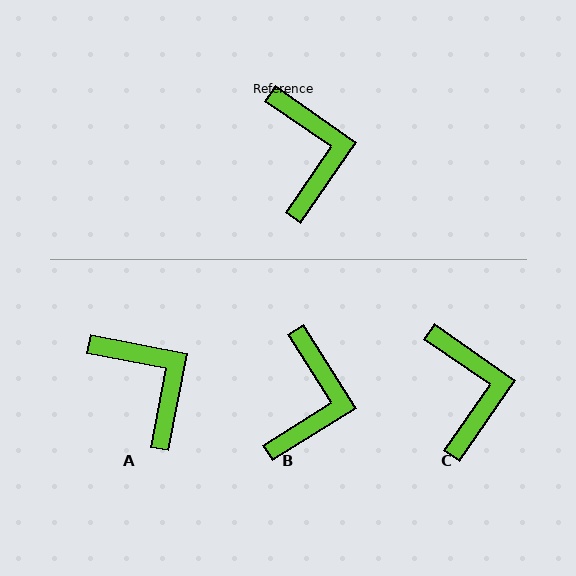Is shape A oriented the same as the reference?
No, it is off by about 24 degrees.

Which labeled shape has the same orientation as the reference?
C.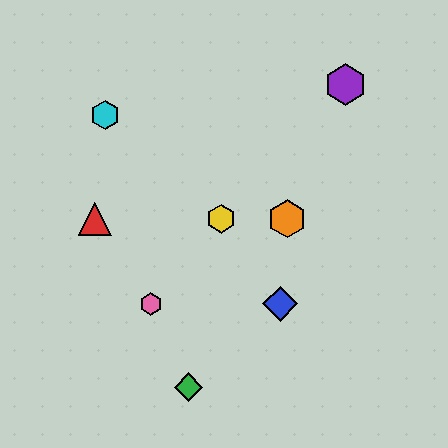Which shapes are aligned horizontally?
The red triangle, the yellow hexagon, the orange hexagon are aligned horizontally.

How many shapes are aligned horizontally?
3 shapes (the red triangle, the yellow hexagon, the orange hexagon) are aligned horizontally.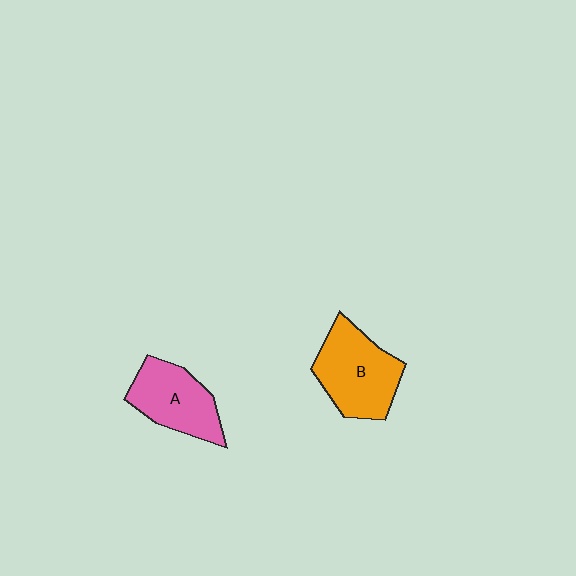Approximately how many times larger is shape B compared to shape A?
Approximately 1.2 times.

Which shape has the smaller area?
Shape A (pink).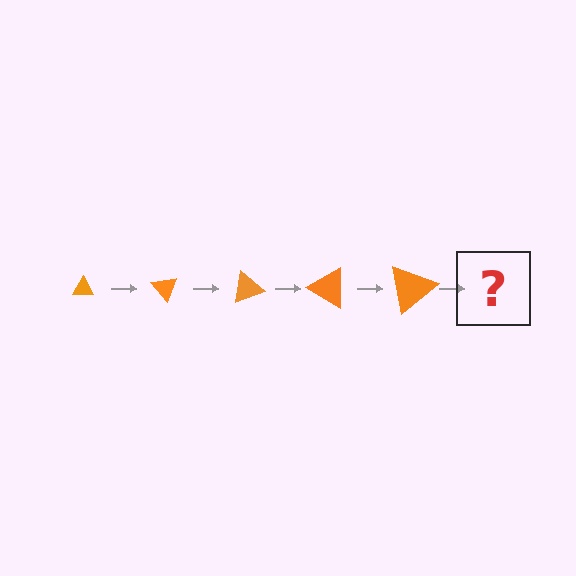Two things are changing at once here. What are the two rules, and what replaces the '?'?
The two rules are that the triangle grows larger each step and it rotates 50 degrees each step. The '?' should be a triangle, larger than the previous one and rotated 250 degrees from the start.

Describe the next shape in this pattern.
It should be a triangle, larger than the previous one and rotated 250 degrees from the start.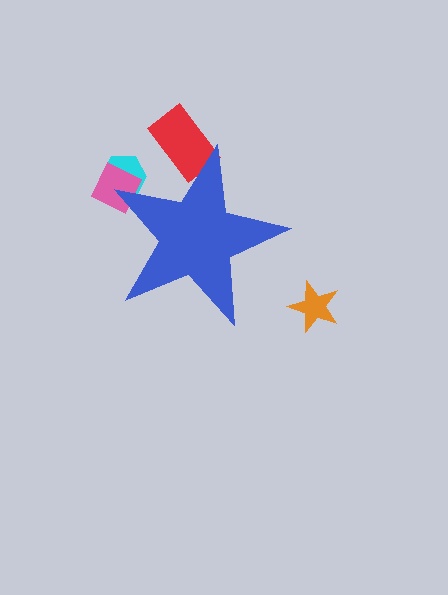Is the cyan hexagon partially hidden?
Yes, the cyan hexagon is partially hidden behind the blue star.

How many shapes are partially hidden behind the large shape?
3 shapes are partially hidden.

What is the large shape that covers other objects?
A blue star.